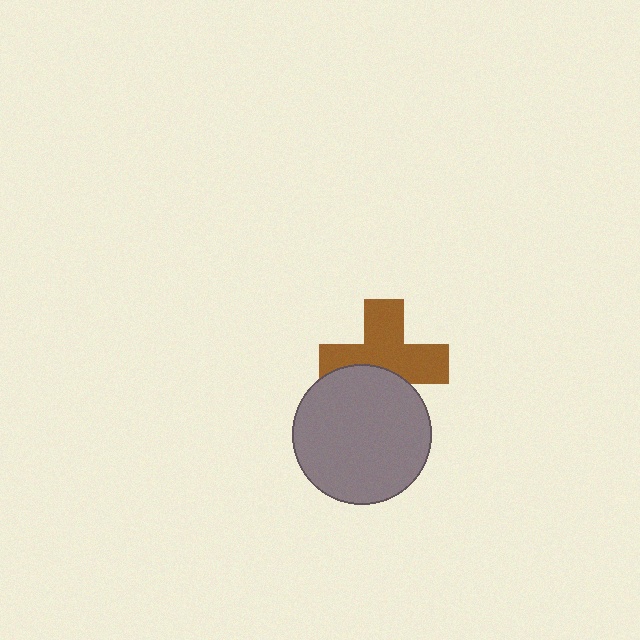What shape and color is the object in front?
The object in front is a gray circle.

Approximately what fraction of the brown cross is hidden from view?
Roughly 36% of the brown cross is hidden behind the gray circle.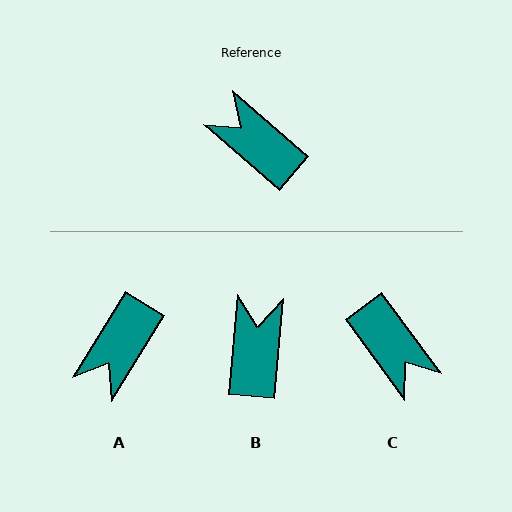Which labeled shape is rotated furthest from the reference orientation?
C, about 167 degrees away.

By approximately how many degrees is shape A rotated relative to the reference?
Approximately 99 degrees counter-clockwise.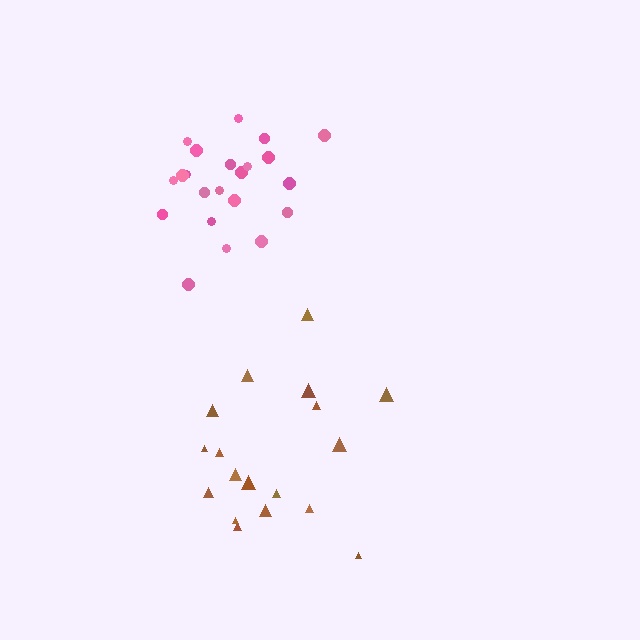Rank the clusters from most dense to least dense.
pink, brown.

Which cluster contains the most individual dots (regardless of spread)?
Pink (22).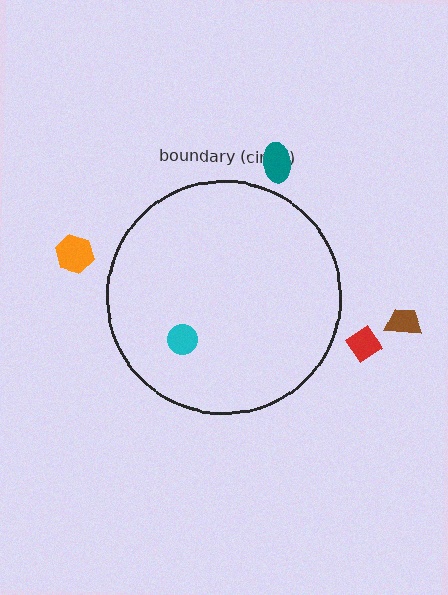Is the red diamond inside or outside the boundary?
Outside.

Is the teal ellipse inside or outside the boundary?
Outside.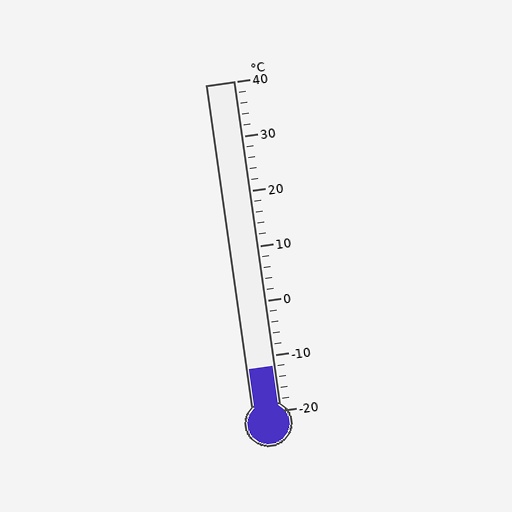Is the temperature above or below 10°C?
The temperature is below 10°C.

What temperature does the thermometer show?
The thermometer shows approximately -12°C.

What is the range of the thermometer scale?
The thermometer scale ranges from -20°C to 40°C.